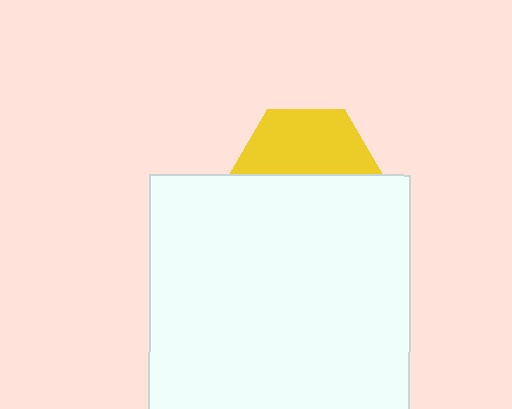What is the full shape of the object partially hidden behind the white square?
The partially hidden object is a yellow hexagon.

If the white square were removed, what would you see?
You would see the complete yellow hexagon.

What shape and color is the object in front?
The object in front is a white square.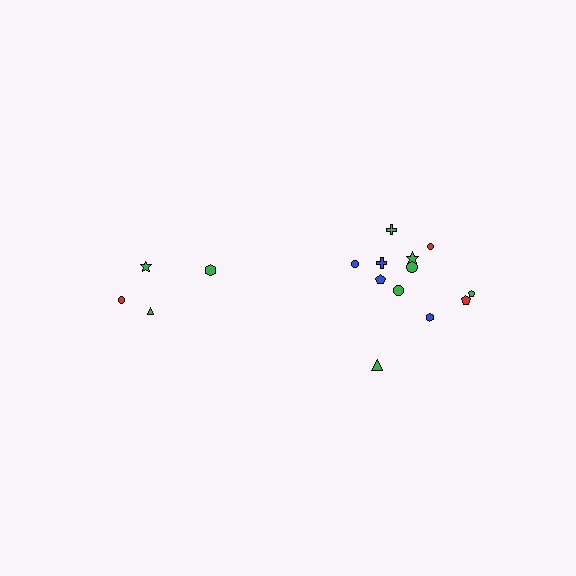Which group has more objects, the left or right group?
The right group.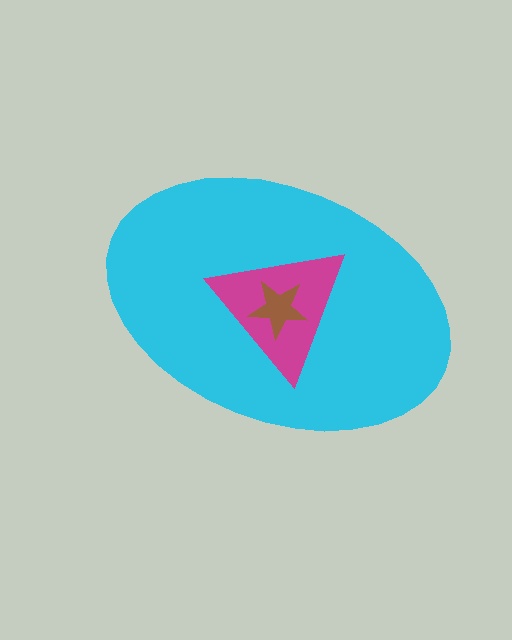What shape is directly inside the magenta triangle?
The brown star.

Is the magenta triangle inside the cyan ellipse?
Yes.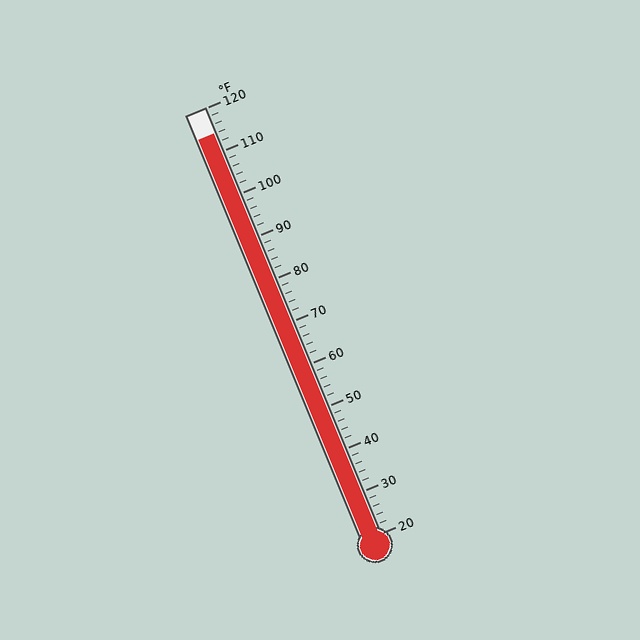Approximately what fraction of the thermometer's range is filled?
The thermometer is filled to approximately 95% of its range.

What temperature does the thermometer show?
The thermometer shows approximately 114°F.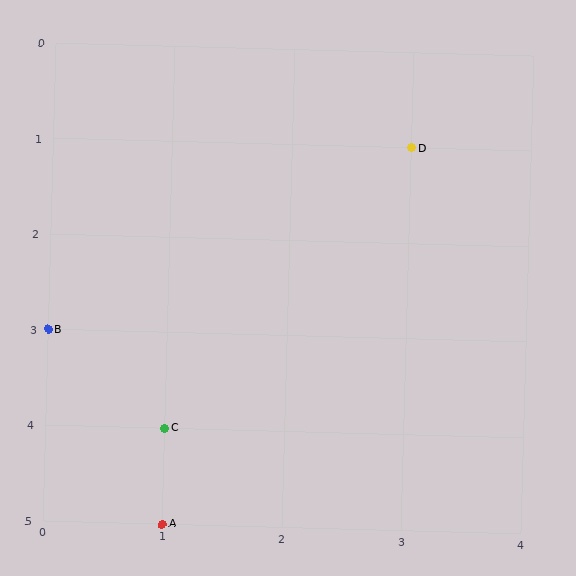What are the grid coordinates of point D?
Point D is at grid coordinates (3, 1).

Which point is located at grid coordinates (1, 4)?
Point C is at (1, 4).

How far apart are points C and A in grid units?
Points C and A are 1 row apart.